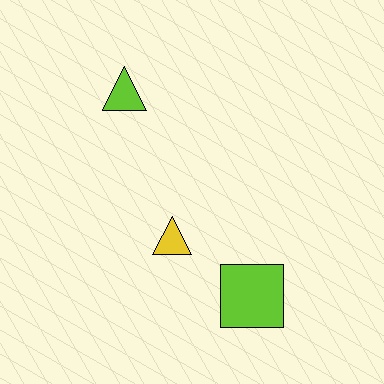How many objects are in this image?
There are 3 objects.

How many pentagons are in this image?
There are no pentagons.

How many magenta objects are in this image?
There are no magenta objects.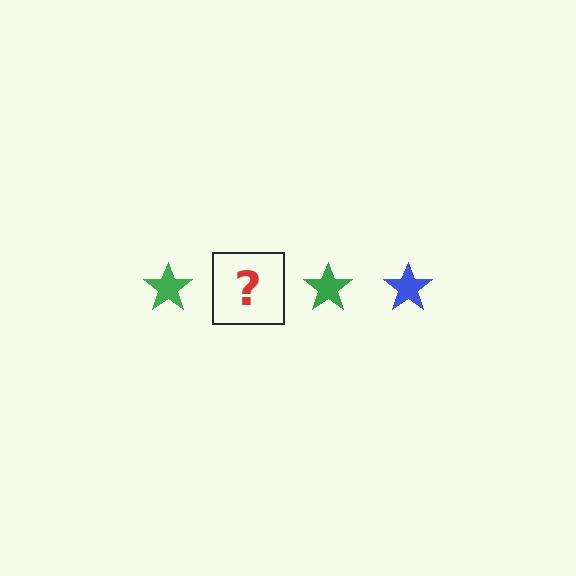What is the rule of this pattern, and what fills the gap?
The rule is that the pattern cycles through green, blue stars. The gap should be filled with a blue star.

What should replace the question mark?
The question mark should be replaced with a blue star.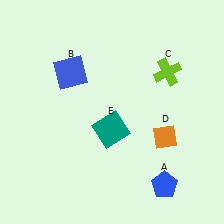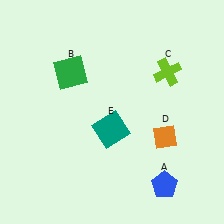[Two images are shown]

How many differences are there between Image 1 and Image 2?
There is 1 difference between the two images.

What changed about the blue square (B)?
In Image 1, B is blue. In Image 2, it changed to green.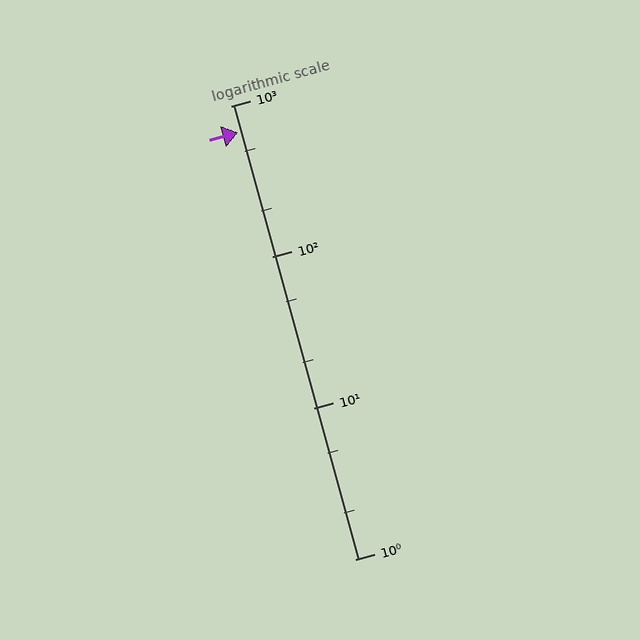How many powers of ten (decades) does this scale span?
The scale spans 3 decades, from 1 to 1000.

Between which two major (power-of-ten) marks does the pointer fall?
The pointer is between 100 and 1000.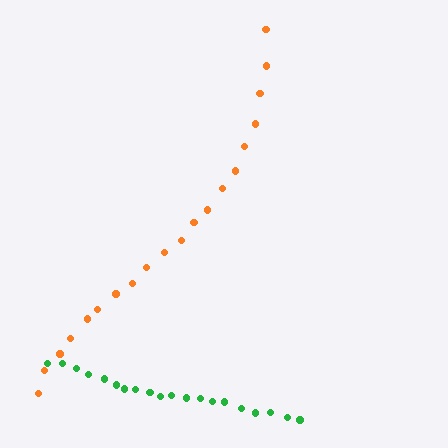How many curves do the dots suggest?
There are 2 distinct paths.